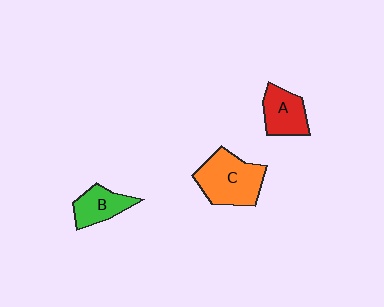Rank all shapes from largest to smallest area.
From largest to smallest: C (orange), A (red), B (green).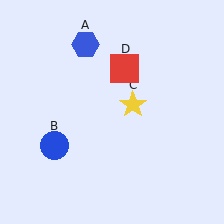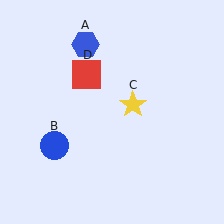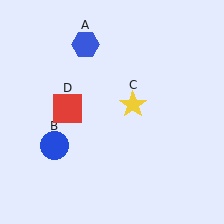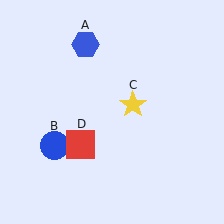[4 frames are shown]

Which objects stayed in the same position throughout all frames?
Blue hexagon (object A) and blue circle (object B) and yellow star (object C) remained stationary.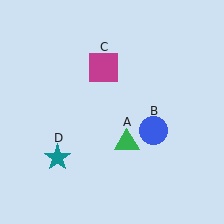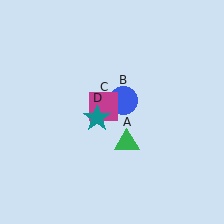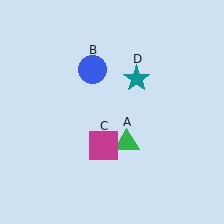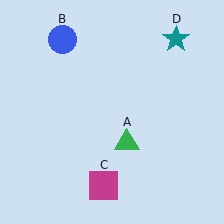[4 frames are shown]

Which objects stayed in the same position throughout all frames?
Green triangle (object A) remained stationary.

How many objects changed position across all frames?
3 objects changed position: blue circle (object B), magenta square (object C), teal star (object D).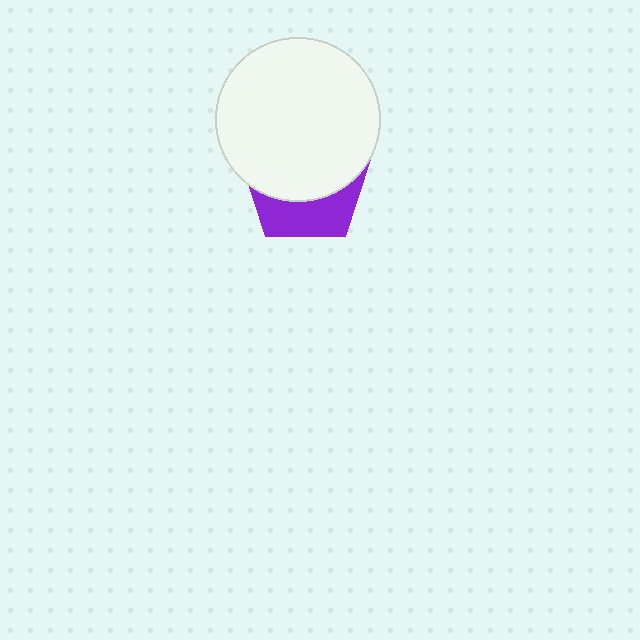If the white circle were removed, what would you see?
You would see the complete purple pentagon.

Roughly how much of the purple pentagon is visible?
A small part of it is visible (roughly 36%).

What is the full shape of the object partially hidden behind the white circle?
The partially hidden object is a purple pentagon.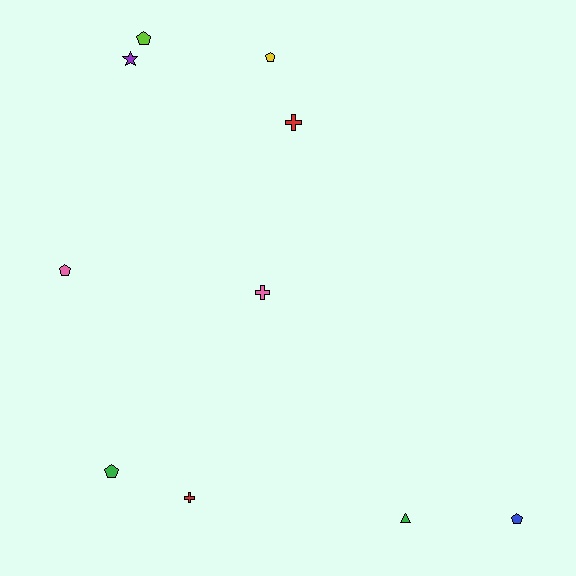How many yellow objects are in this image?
There is 1 yellow object.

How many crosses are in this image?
There are 3 crosses.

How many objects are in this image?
There are 10 objects.